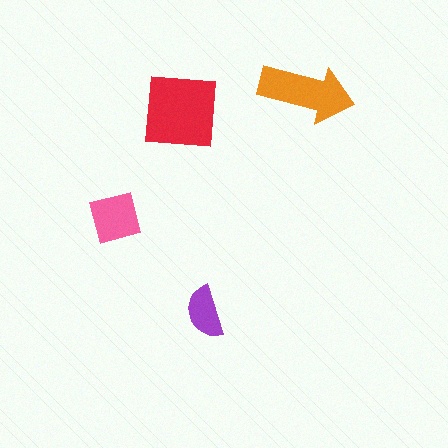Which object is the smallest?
The purple semicircle.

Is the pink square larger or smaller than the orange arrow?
Smaller.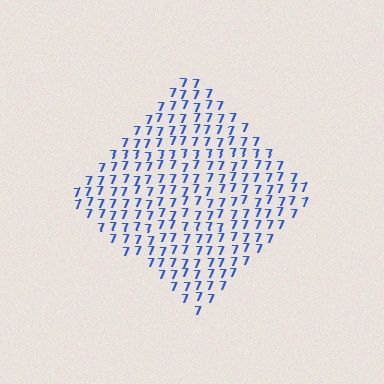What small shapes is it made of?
It is made of small digit 7's.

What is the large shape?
The large shape is a diamond.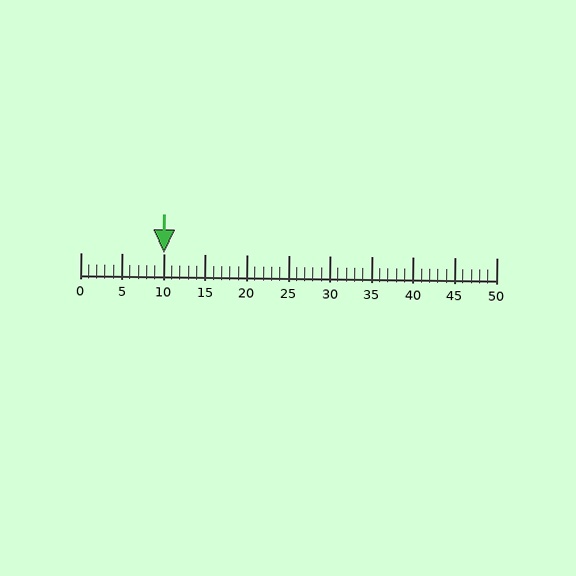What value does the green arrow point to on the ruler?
The green arrow points to approximately 10.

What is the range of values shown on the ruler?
The ruler shows values from 0 to 50.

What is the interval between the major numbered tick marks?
The major tick marks are spaced 5 units apart.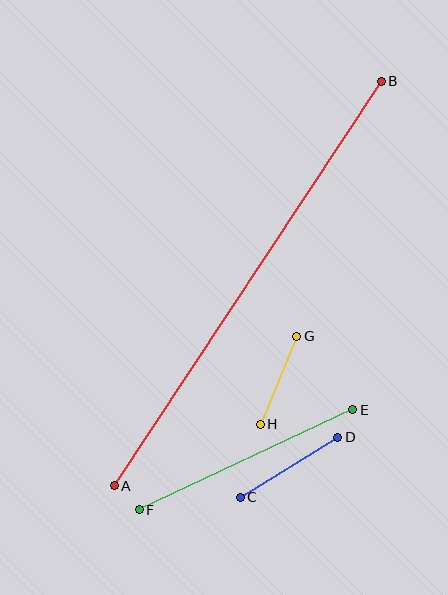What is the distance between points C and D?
The distance is approximately 115 pixels.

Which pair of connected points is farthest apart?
Points A and B are farthest apart.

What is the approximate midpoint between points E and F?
The midpoint is at approximately (246, 460) pixels.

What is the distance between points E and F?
The distance is approximately 236 pixels.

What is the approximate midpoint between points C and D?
The midpoint is at approximately (289, 467) pixels.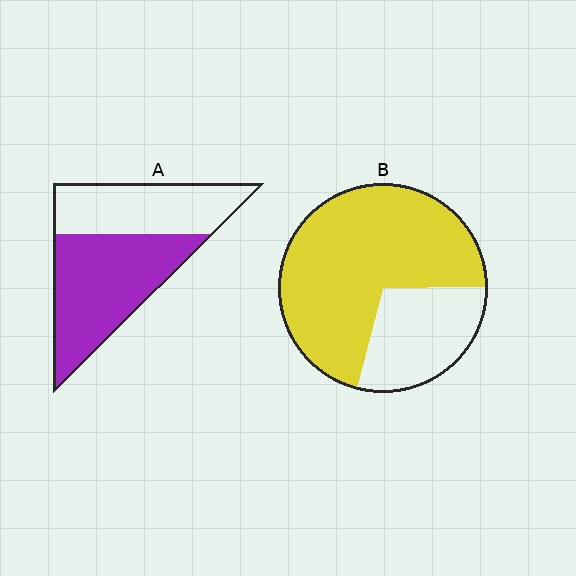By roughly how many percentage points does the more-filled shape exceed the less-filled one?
By roughly 15 percentage points (B over A).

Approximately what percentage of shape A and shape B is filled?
A is approximately 55% and B is approximately 70%.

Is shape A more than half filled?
Yes.